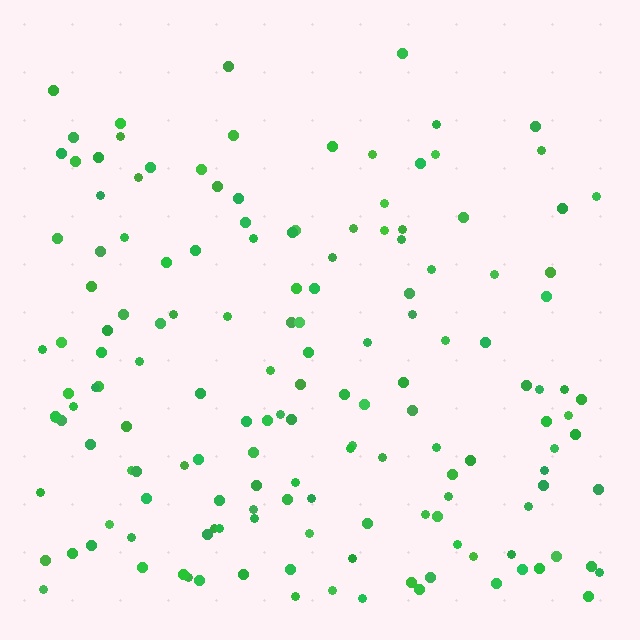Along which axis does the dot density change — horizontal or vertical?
Vertical.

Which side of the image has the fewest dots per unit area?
The top.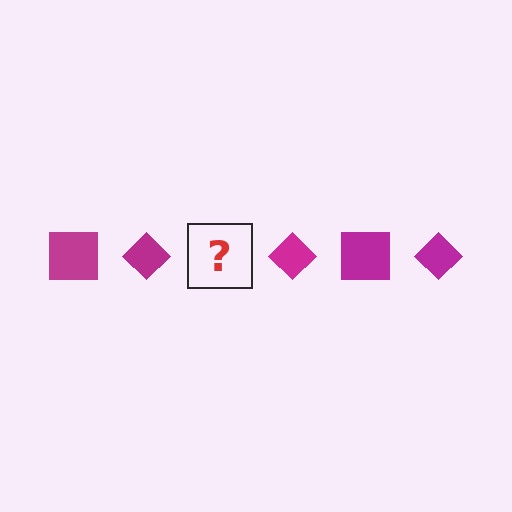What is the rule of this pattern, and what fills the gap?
The rule is that the pattern cycles through square, diamond shapes in magenta. The gap should be filled with a magenta square.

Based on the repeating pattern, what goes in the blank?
The blank should be a magenta square.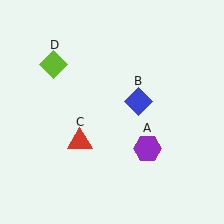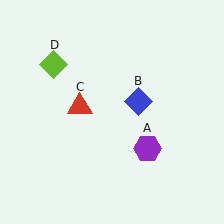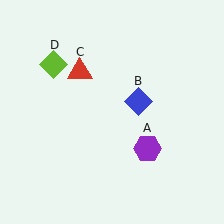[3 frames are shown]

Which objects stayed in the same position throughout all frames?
Purple hexagon (object A) and blue diamond (object B) and lime diamond (object D) remained stationary.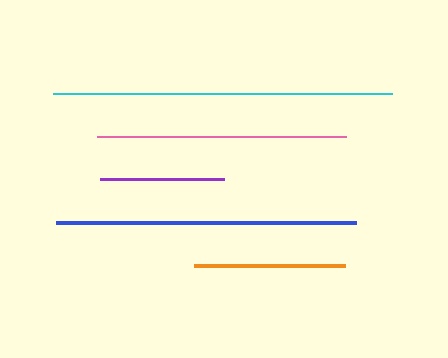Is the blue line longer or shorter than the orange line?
The blue line is longer than the orange line.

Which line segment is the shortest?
The purple line is the shortest at approximately 124 pixels.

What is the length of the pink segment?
The pink segment is approximately 249 pixels long.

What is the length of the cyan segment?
The cyan segment is approximately 338 pixels long.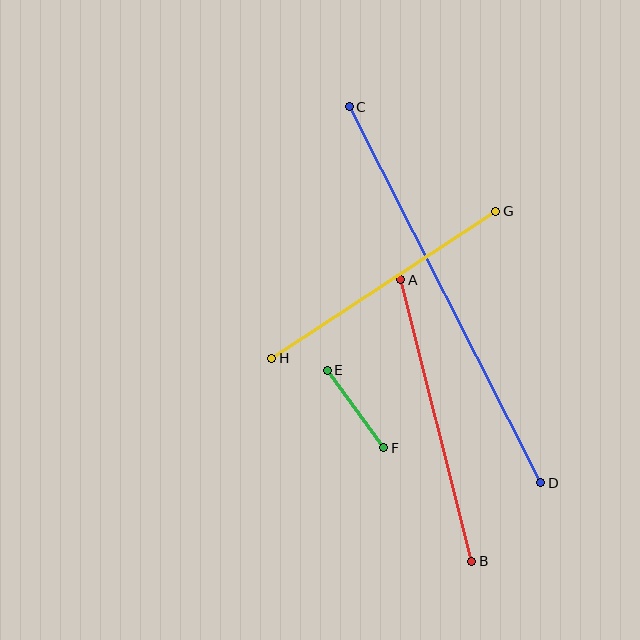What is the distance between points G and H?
The distance is approximately 268 pixels.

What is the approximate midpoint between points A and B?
The midpoint is at approximately (436, 421) pixels.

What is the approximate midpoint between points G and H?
The midpoint is at approximately (384, 285) pixels.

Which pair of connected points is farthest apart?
Points C and D are farthest apart.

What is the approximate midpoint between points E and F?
The midpoint is at approximately (356, 409) pixels.